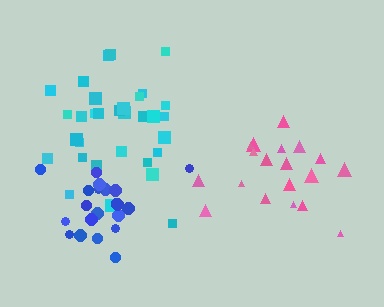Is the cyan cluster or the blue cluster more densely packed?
Blue.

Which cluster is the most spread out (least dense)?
Pink.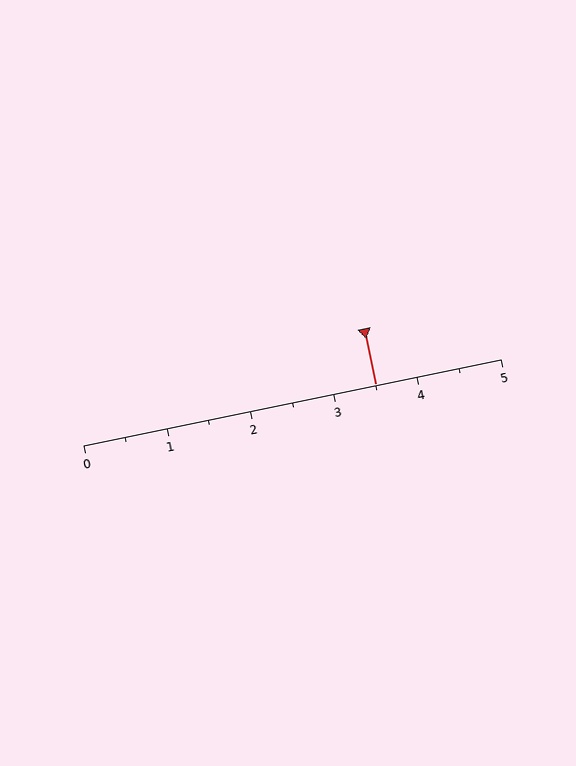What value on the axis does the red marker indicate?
The marker indicates approximately 3.5.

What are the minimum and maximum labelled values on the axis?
The axis runs from 0 to 5.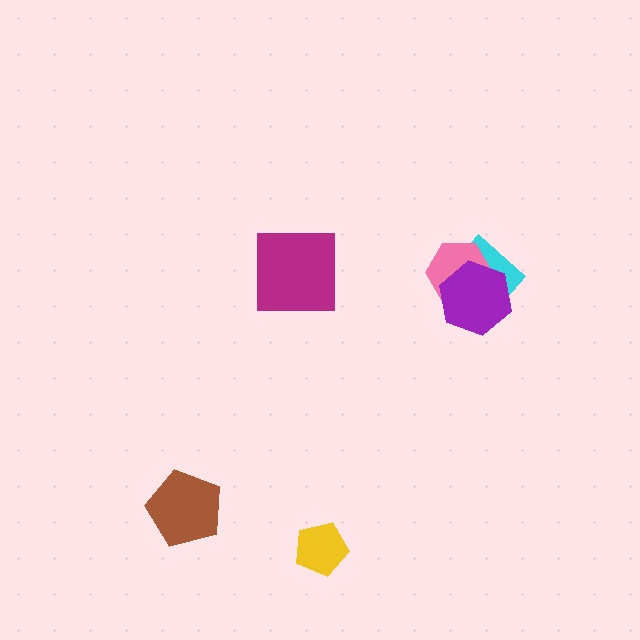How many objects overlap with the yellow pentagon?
0 objects overlap with the yellow pentagon.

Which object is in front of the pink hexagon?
The purple hexagon is in front of the pink hexagon.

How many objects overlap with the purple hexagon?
2 objects overlap with the purple hexagon.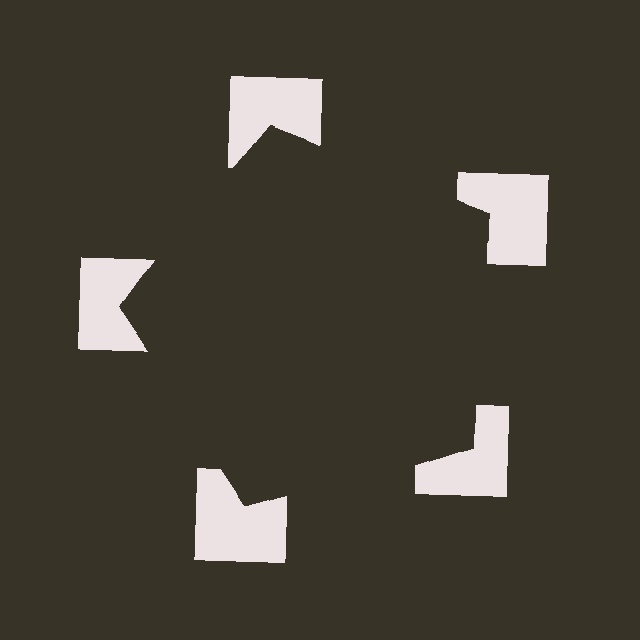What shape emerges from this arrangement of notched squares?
An illusory pentagon — its edges are inferred from the aligned wedge cuts in the notched squares, not physically drawn.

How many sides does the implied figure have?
5 sides.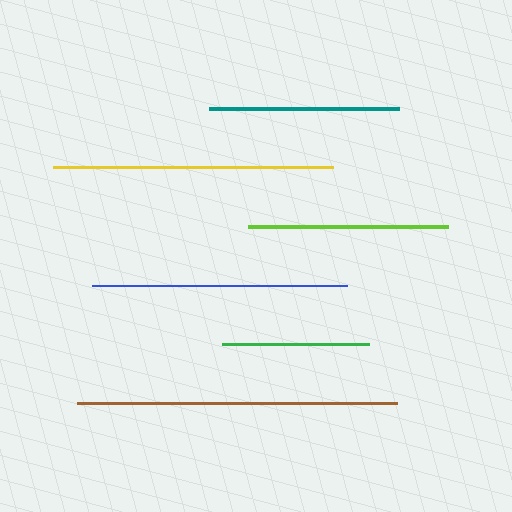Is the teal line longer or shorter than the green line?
The teal line is longer than the green line.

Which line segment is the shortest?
The green line is the shortest at approximately 147 pixels.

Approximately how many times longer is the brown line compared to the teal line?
The brown line is approximately 1.7 times the length of the teal line.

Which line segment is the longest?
The brown line is the longest at approximately 320 pixels.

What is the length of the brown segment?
The brown segment is approximately 320 pixels long.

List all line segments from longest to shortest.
From longest to shortest: brown, yellow, blue, lime, teal, green.